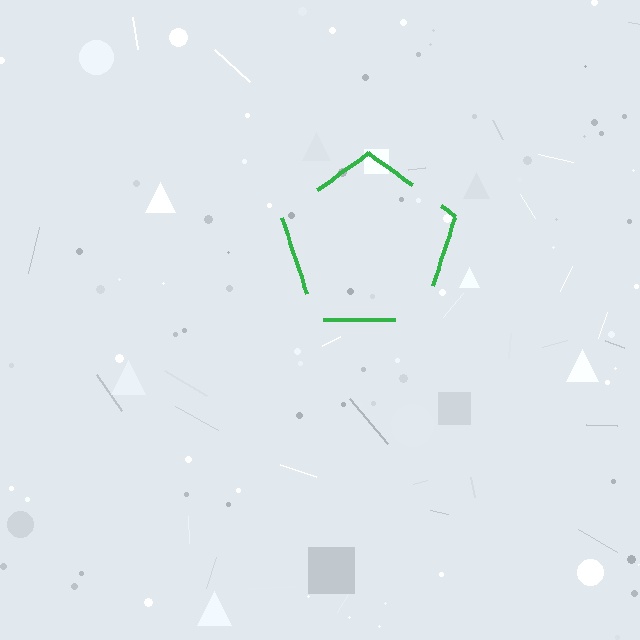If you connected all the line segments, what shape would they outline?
They would outline a pentagon.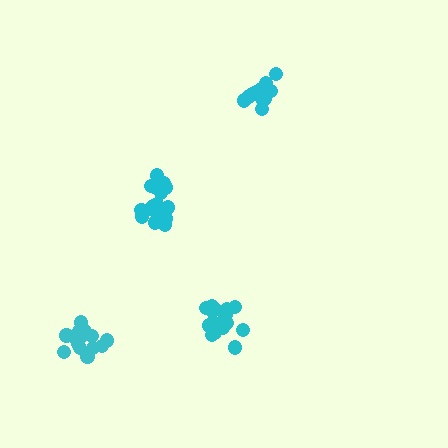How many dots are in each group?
Group 1: 18 dots, Group 2: 13 dots, Group 3: 18 dots, Group 4: 14 dots (63 total).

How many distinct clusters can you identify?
There are 4 distinct clusters.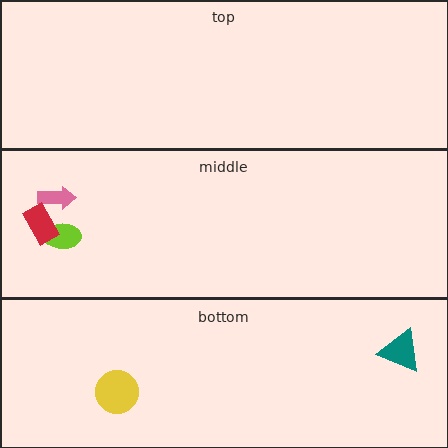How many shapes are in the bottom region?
2.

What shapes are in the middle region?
The pink arrow, the lime ellipse, the red rectangle.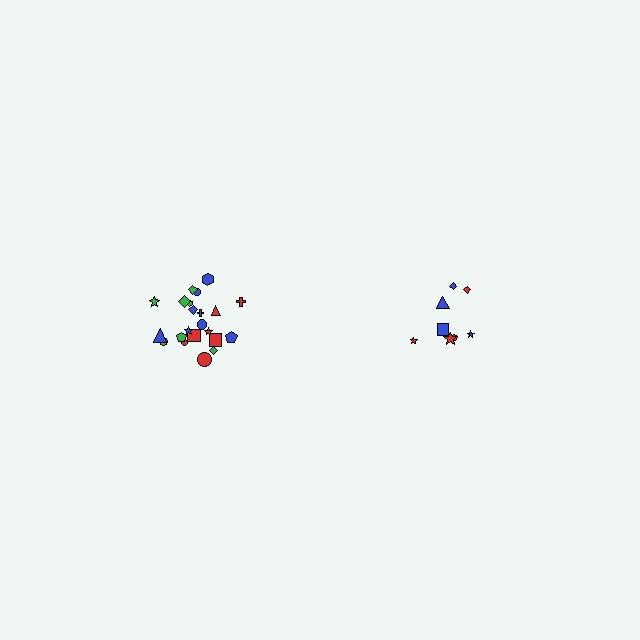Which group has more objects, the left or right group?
The left group.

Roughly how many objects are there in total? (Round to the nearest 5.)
Roughly 30 objects in total.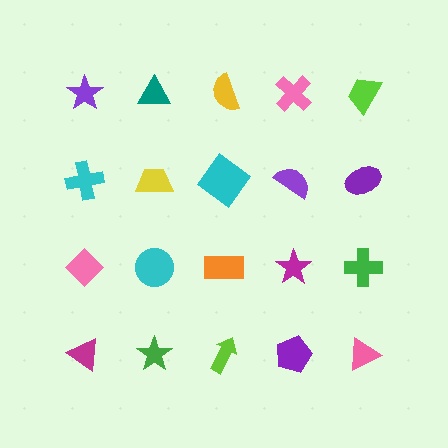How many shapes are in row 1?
5 shapes.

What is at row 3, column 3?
An orange rectangle.